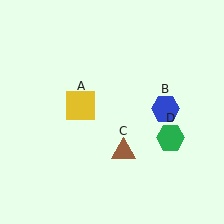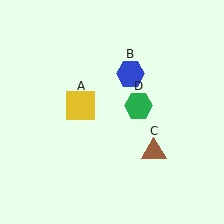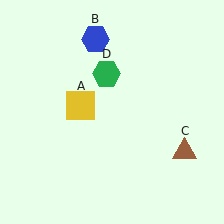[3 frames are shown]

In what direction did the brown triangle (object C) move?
The brown triangle (object C) moved right.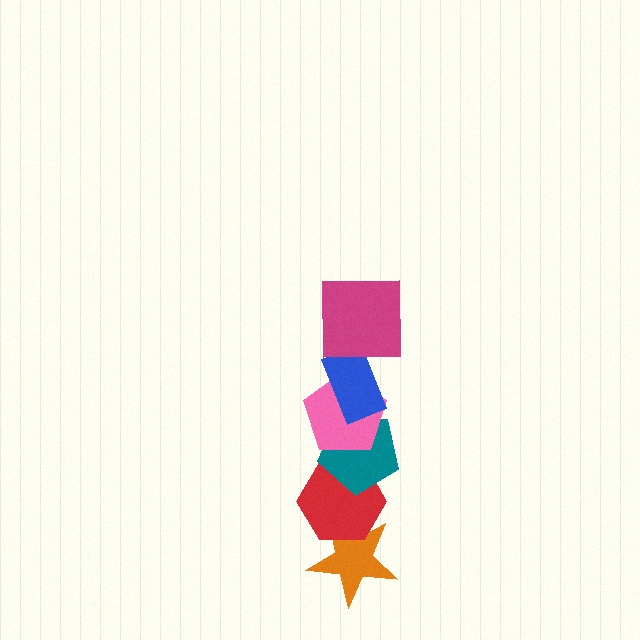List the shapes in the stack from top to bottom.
From top to bottom: the magenta square, the blue rectangle, the pink pentagon, the teal pentagon, the red hexagon, the orange star.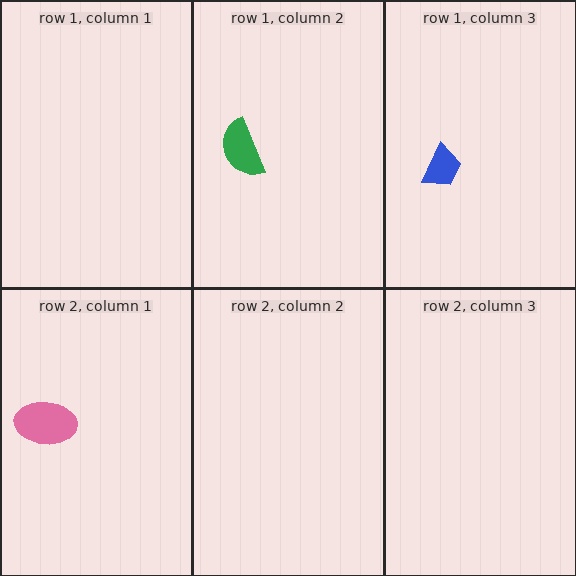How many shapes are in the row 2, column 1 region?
1.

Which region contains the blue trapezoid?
The row 1, column 3 region.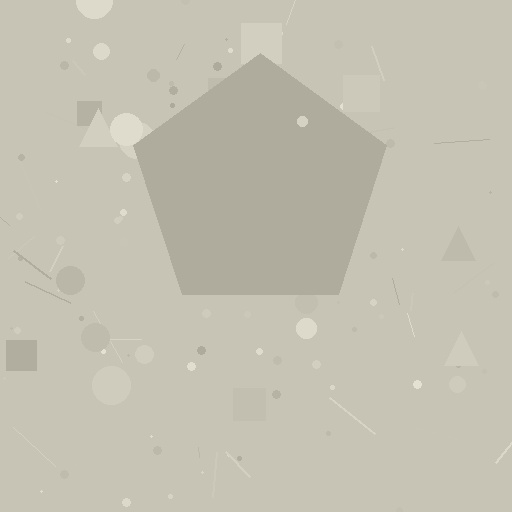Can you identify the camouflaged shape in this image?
The camouflaged shape is a pentagon.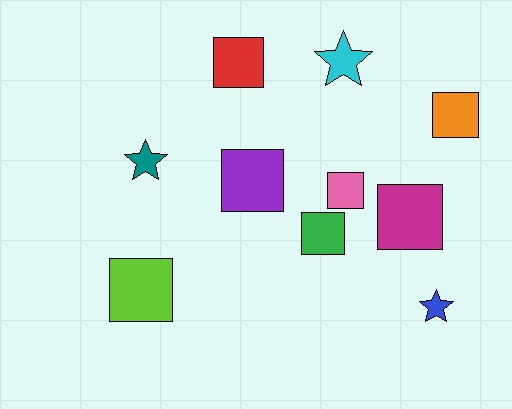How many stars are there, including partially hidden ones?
There are 3 stars.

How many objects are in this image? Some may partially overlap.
There are 10 objects.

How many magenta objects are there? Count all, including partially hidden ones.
There is 1 magenta object.